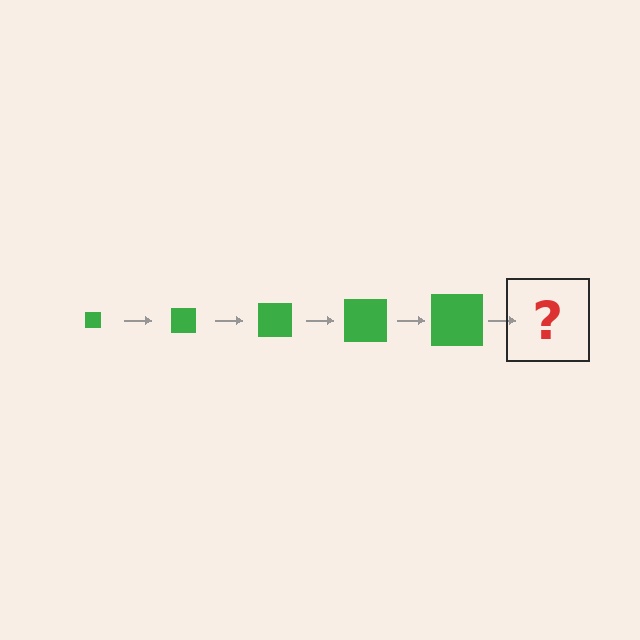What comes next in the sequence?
The next element should be a green square, larger than the previous one.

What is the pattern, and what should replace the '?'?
The pattern is that the square gets progressively larger each step. The '?' should be a green square, larger than the previous one.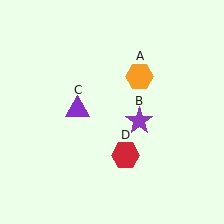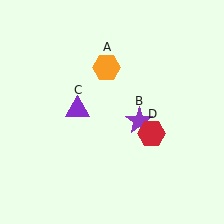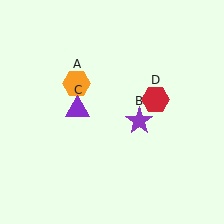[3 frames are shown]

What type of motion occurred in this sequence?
The orange hexagon (object A), red hexagon (object D) rotated counterclockwise around the center of the scene.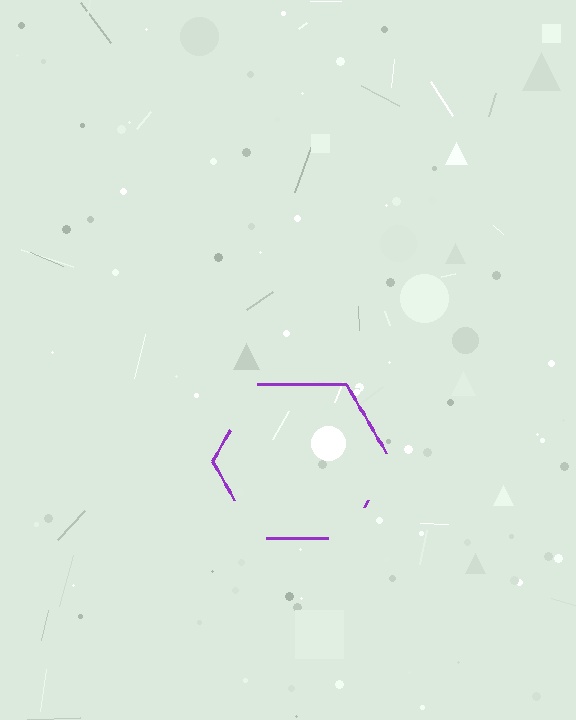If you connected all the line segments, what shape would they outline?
They would outline a hexagon.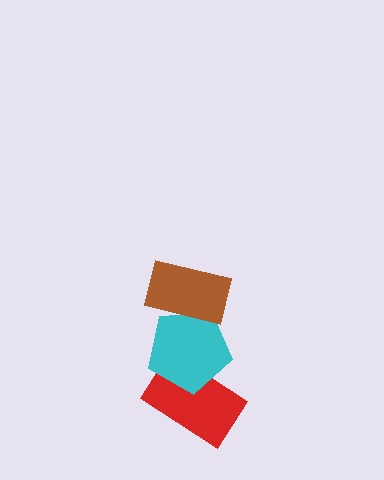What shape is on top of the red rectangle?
The cyan pentagon is on top of the red rectangle.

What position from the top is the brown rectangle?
The brown rectangle is 1st from the top.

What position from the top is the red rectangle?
The red rectangle is 3rd from the top.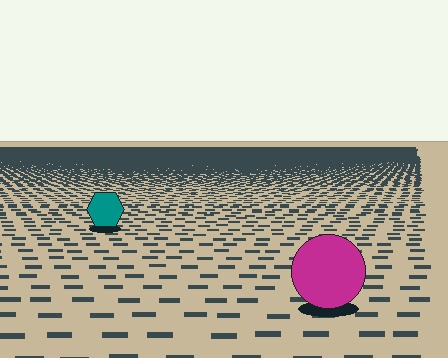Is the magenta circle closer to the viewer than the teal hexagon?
Yes. The magenta circle is closer — you can tell from the texture gradient: the ground texture is coarser near it.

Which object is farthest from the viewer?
The teal hexagon is farthest from the viewer. It appears smaller and the ground texture around it is denser.